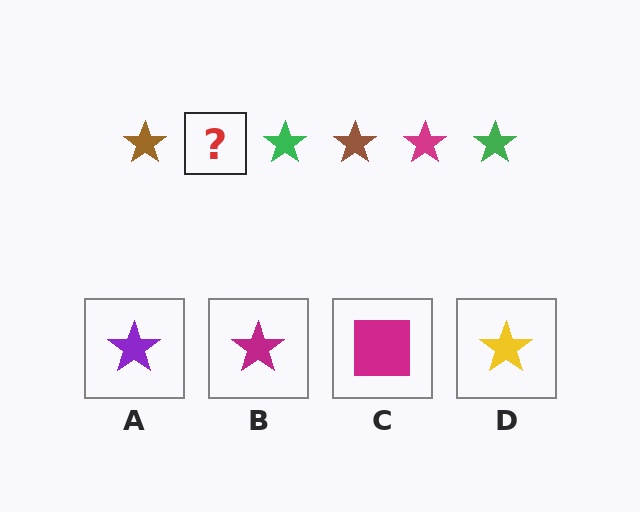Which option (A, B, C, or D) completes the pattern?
B.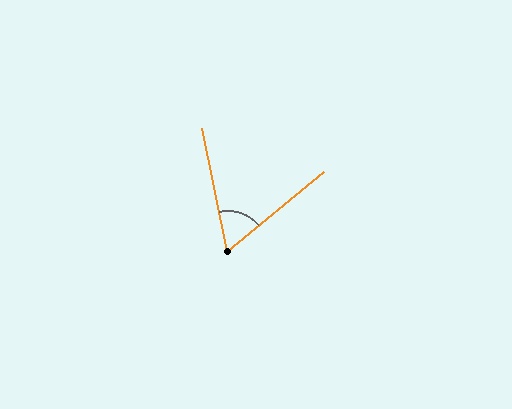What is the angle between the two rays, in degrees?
Approximately 62 degrees.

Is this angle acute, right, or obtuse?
It is acute.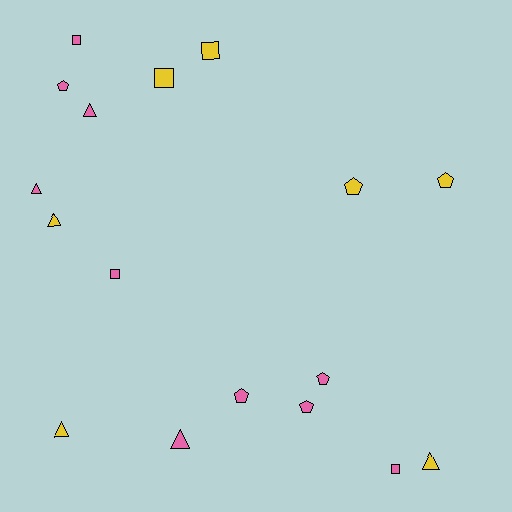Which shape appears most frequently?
Triangle, with 6 objects.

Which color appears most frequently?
Pink, with 10 objects.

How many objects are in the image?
There are 17 objects.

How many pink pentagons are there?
There are 4 pink pentagons.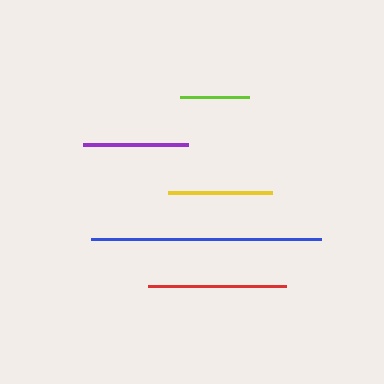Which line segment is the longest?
The blue line is the longest at approximately 230 pixels.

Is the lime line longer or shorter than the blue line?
The blue line is longer than the lime line.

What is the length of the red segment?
The red segment is approximately 138 pixels long.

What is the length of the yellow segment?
The yellow segment is approximately 104 pixels long.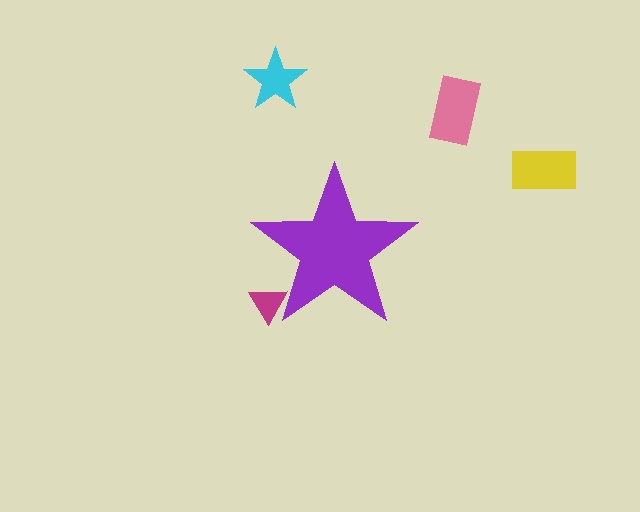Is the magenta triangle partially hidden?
Yes, the magenta triangle is partially hidden behind the purple star.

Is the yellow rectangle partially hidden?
No, the yellow rectangle is fully visible.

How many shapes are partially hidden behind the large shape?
1 shape is partially hidden.